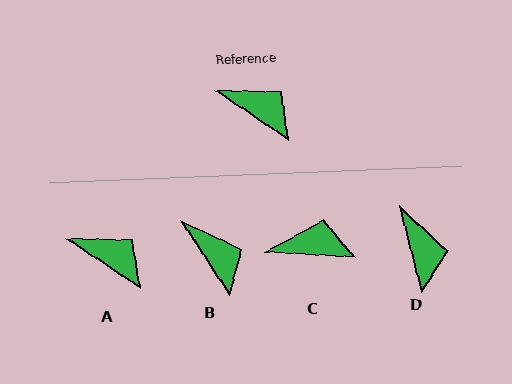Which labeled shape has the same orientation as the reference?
A.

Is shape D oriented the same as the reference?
No, it is off by about 41 degrees.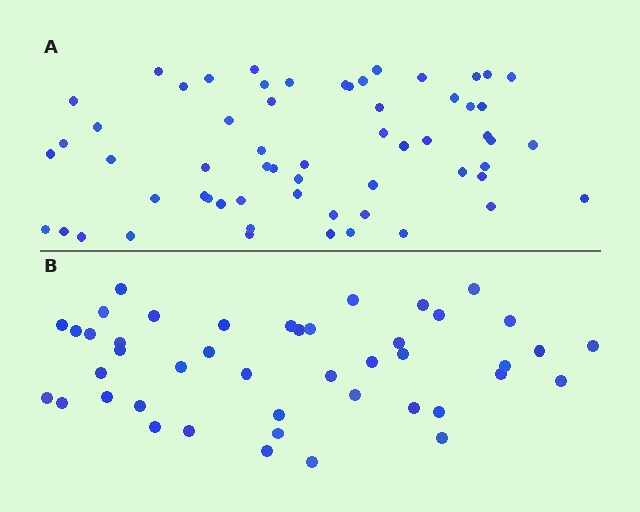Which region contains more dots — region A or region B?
Region A (the top region) has more dots.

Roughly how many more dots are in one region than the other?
Region A has approximately 15 more dots than region B.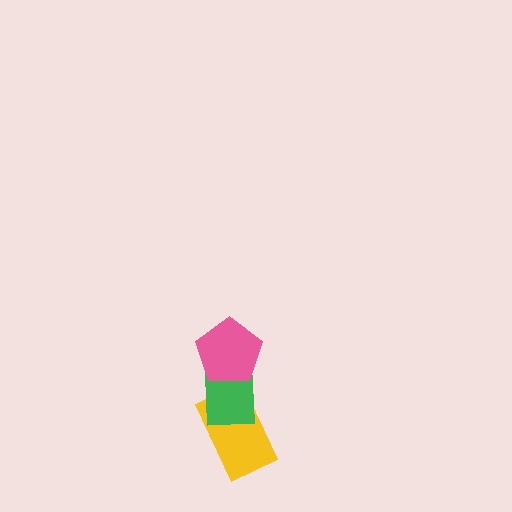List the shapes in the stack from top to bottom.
From top to bottom: the pink pentagon, the green rectangle, the yellow rectangle.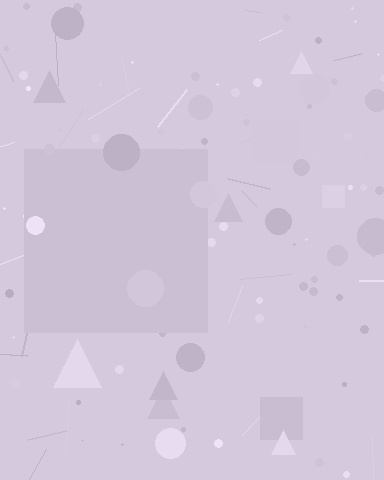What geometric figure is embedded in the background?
A square is embedded in the background.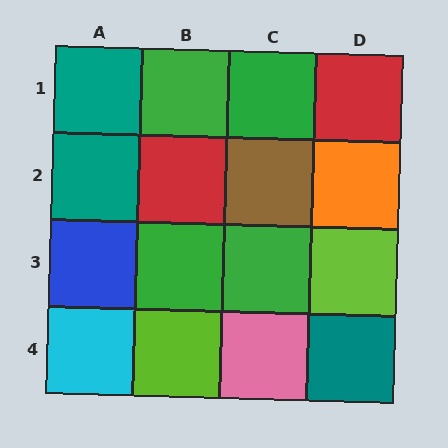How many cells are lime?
2 cells are lime.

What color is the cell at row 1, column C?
Green.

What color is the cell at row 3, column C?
Green.